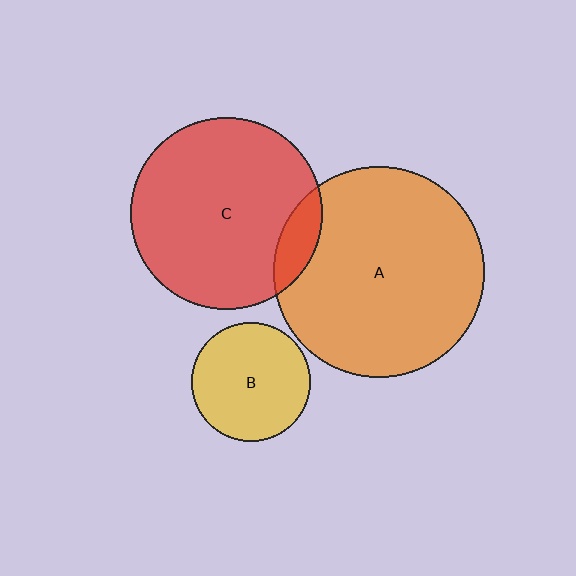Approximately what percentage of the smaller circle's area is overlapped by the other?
Approximately 10%.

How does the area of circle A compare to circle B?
Approximately 3.1 times.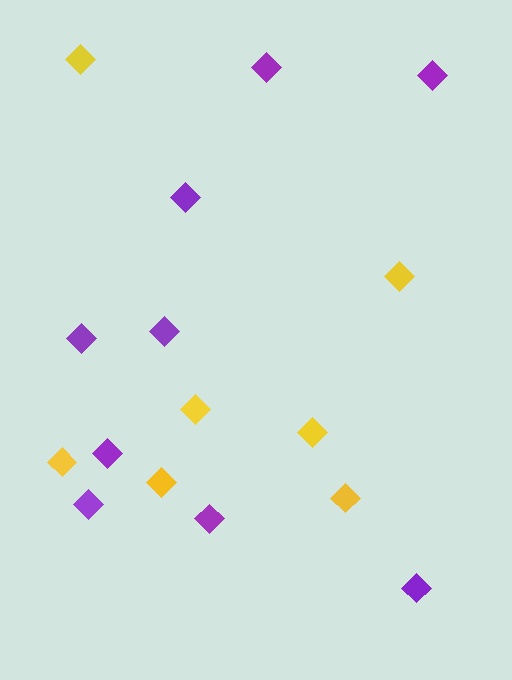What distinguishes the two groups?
There are 2 groups: one group of yellow diamonds (7) and one group of purple diamonds (9).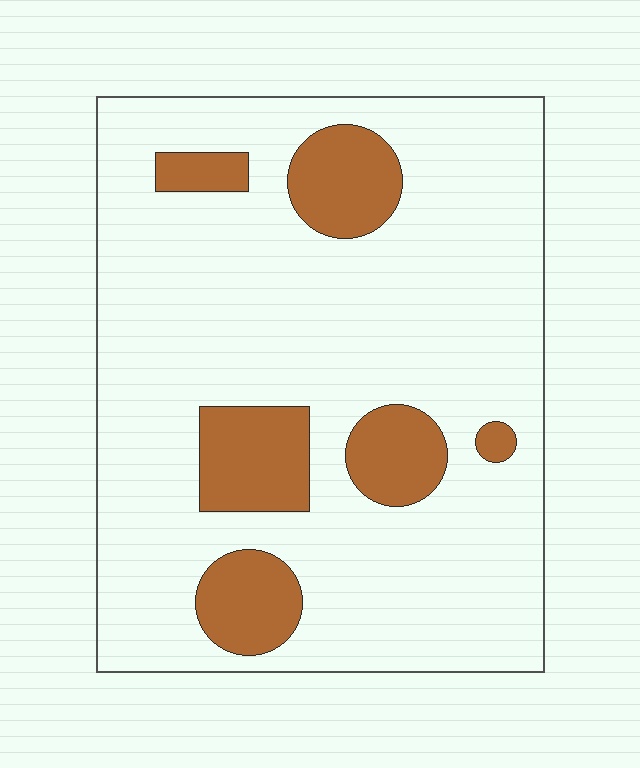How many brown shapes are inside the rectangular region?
6.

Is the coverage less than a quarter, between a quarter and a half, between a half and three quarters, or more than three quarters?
Less than a quarter.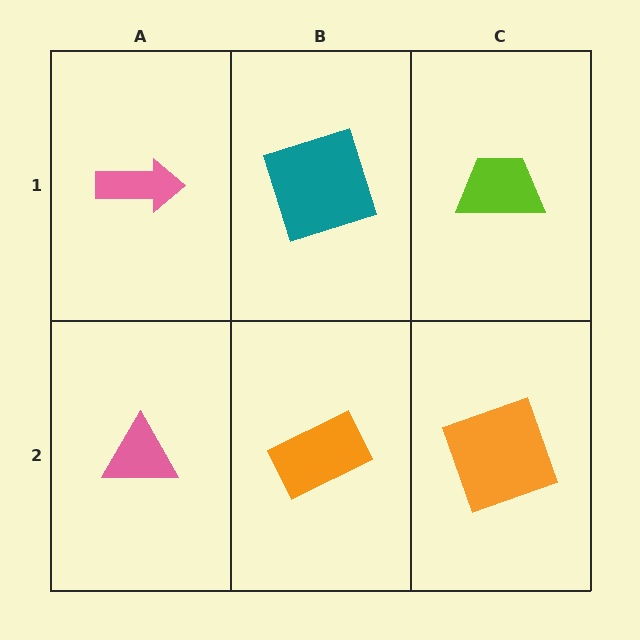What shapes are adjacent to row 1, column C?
An orange square (row 2, column C), a teal square (row 1, column B).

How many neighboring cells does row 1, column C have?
2.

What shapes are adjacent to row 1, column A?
A pink triangle (row 2, column A), a teal square (row 1, column B).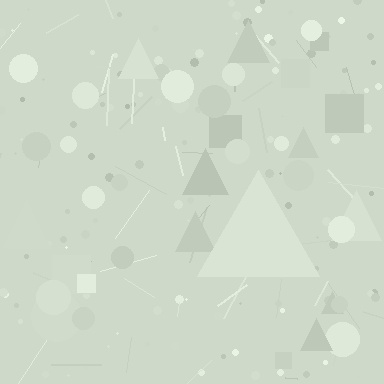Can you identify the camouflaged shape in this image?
The camouflaged shape is a triangle.